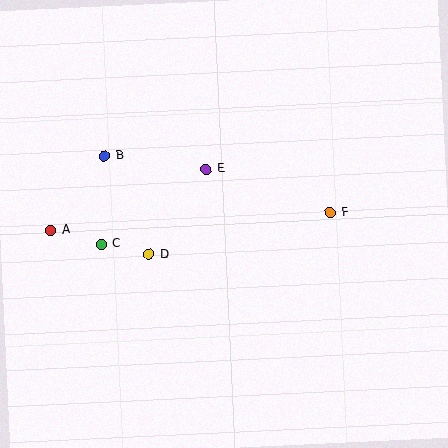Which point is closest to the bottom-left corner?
Point A is closest to the bottom-left corner.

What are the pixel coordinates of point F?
Point F is at (330, 213).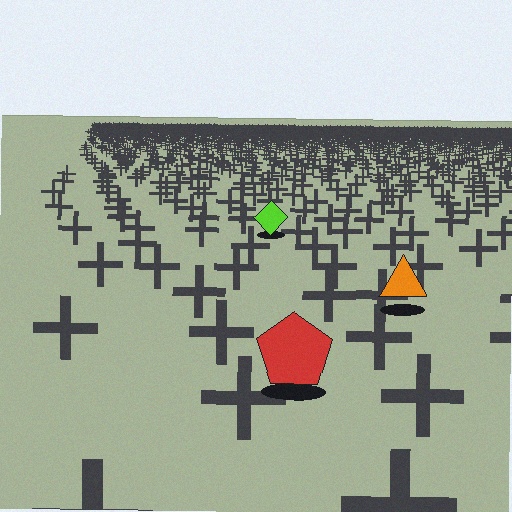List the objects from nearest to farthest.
From nearest to farthest: the red pentagon, the orange triangle, the lime diamond.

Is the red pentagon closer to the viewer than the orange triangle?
Yes. The red pentagon is closer — you can tell from the texture gradient: the ground texture is coarser near it.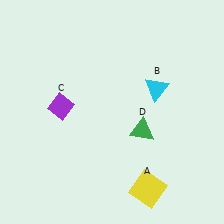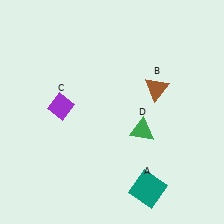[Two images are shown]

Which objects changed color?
A changed from yellow to teal. B changed from cyan to brown.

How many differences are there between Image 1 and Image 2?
There are 2 differences between the two images.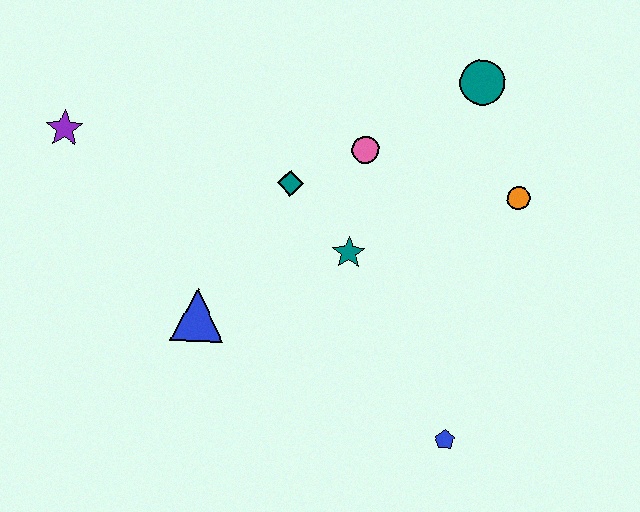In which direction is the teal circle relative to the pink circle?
The teal circle is to the right of the pink circle.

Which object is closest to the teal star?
The teal diamond is closest to the teal star.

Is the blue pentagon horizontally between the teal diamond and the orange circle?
Yes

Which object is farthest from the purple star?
The blue pentagon is farthest from the purple star.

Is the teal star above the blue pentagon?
Yes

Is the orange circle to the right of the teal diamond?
Yes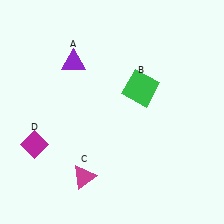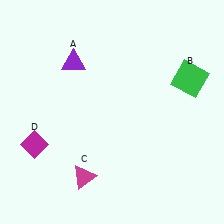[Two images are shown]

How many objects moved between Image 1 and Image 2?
1 object moved between the two images.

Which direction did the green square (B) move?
The green square (B) moved right.